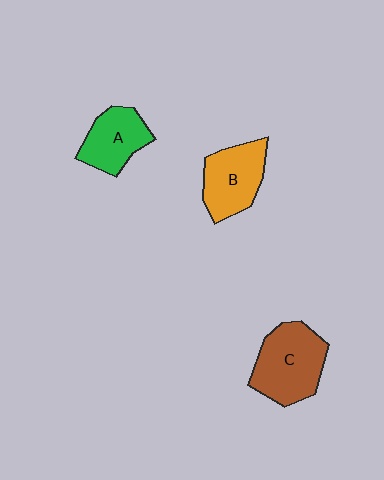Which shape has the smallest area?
Shape A (green).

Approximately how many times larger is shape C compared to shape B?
Approximately 1.2 times.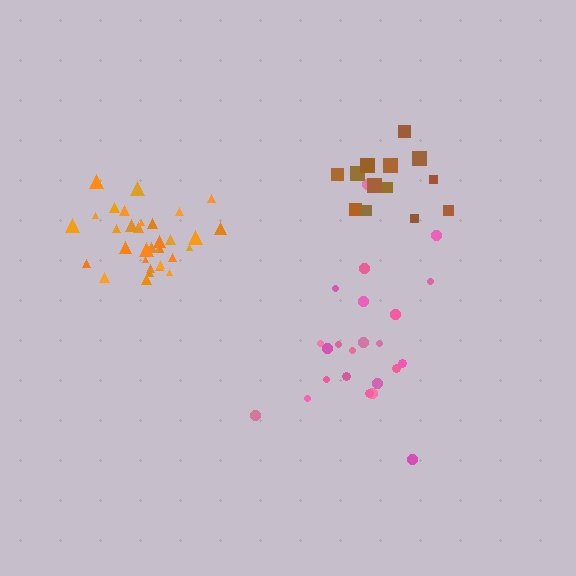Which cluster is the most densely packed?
Orange.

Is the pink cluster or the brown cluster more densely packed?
Brown.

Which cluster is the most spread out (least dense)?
Pink.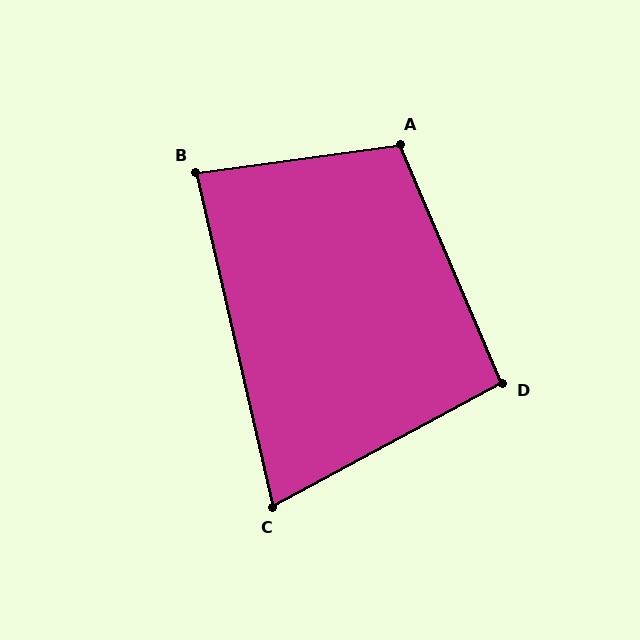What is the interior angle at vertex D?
Approximately 95 degrees (obtuse).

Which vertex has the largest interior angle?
A, at approximately 105 degrees.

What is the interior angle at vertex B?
Approximately 85 degrees (acute).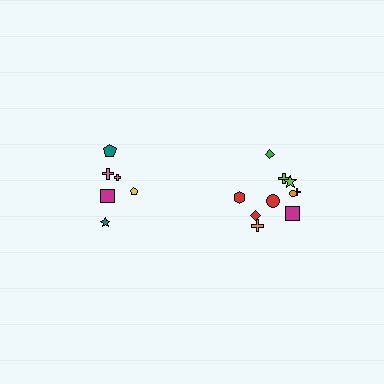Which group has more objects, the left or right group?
The right group.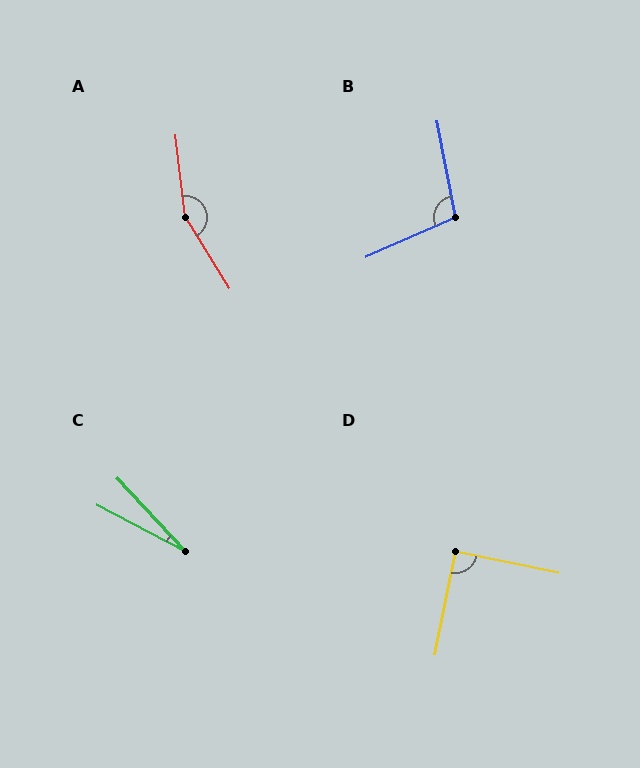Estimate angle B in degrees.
Approximately 103 degrees.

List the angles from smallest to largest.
C (19°), D (89°), B (103°), A (155°).